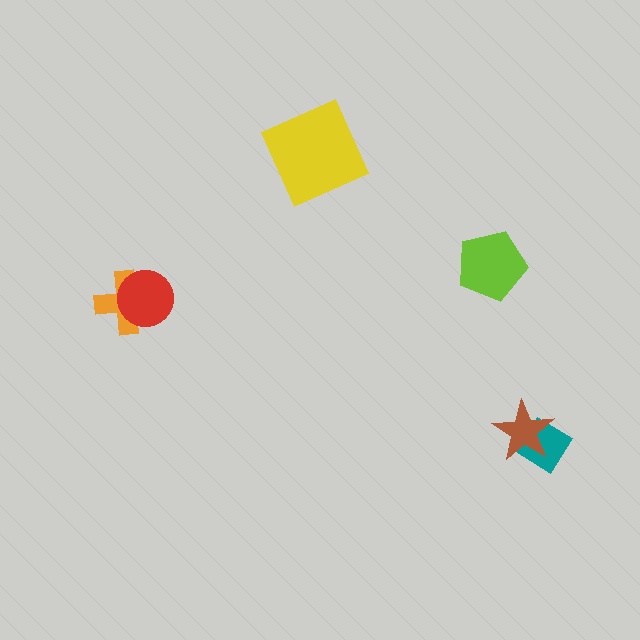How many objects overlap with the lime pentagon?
0 objects overlap with the lime pentagon.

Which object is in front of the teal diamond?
The brown star is in front of the teal diamond.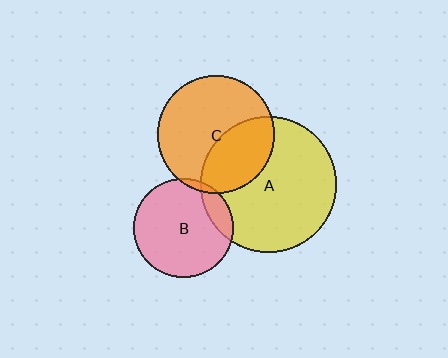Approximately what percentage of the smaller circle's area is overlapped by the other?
Approximately 5%.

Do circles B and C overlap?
Yes.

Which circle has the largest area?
Circle A (yellow).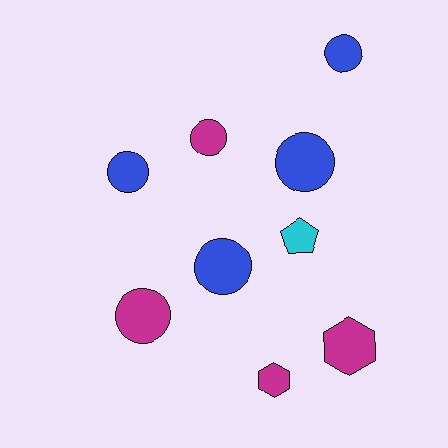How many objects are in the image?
There are 9 objects.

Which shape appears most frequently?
Circle, with 6 objects.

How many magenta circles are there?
There are 2 magenta circles.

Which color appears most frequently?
Magenta, with 4 objects.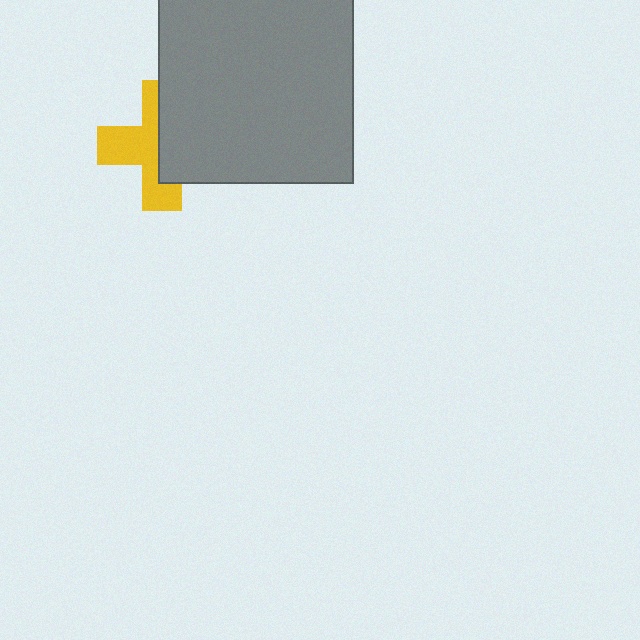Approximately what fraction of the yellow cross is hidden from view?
Roughly 49% of the yellow cross is hidden behind the gray rectangle.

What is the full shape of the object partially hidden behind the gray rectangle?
The partially hidden object is a yellow cross.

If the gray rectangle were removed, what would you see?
You would see the complete yellow cross.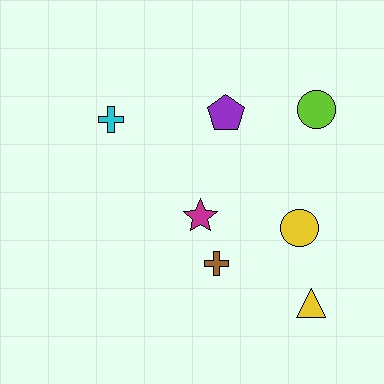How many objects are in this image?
There are 7 objects.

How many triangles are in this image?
There is 1 triangle.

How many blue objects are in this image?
There are no blue objects.